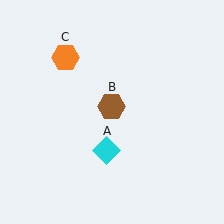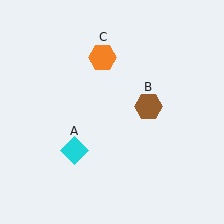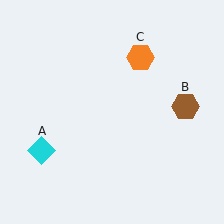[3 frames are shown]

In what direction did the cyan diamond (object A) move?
The cyan diamond (object A) moved left.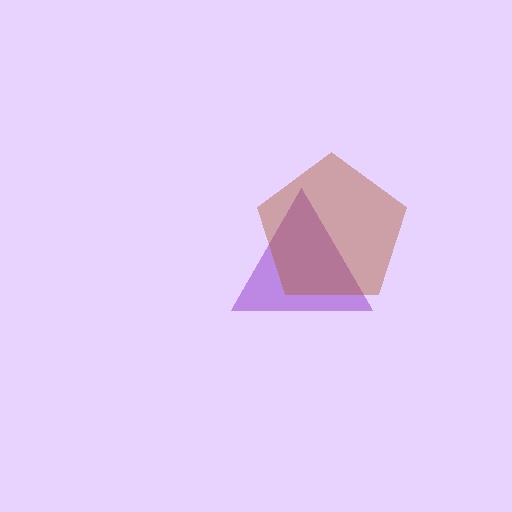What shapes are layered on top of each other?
The layered shapes are: a purple triangle, a brown pentagon.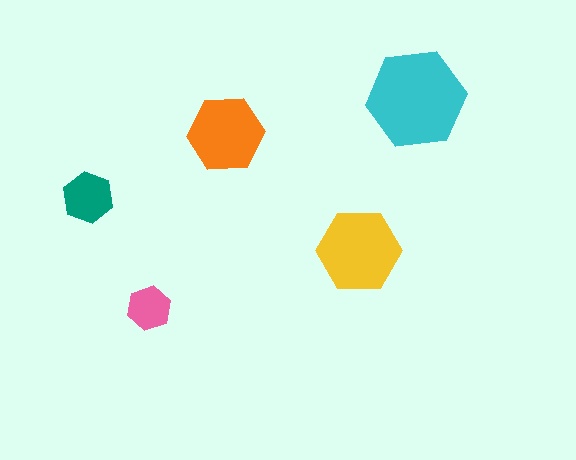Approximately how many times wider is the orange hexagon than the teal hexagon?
About 1.5 times wider.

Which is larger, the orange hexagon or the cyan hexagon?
The cyan one.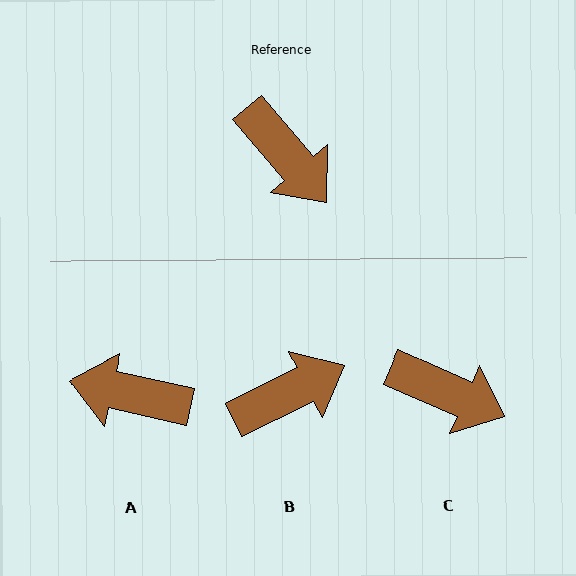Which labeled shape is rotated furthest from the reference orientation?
A, about 142 degrees away.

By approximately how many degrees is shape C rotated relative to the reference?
Approximately 26 degrees counter-clockwise.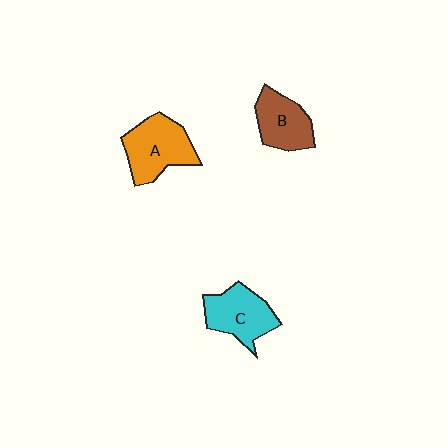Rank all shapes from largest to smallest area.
From largest to smallest: A (orange), C (cyan), B (brown).